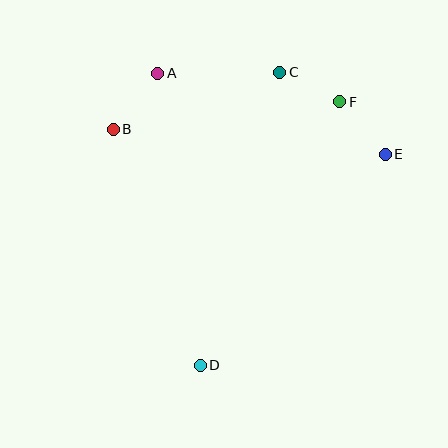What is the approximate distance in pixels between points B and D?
The distance between B and D is approximately 251 pixels.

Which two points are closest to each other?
Points C and F are closest to each other.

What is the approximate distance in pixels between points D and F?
The distance between D and F is approximately 298 pixels.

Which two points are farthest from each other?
Points C and D are farthest from each other.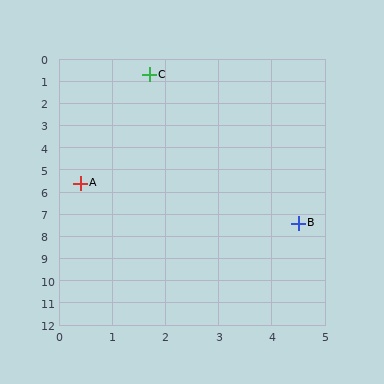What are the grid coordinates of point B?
Point B is at approximately (4.5, 7.4).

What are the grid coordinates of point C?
Point C is at approximately (1.7, 0.7).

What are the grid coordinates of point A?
Point A is at approximately (0.4, 5.6).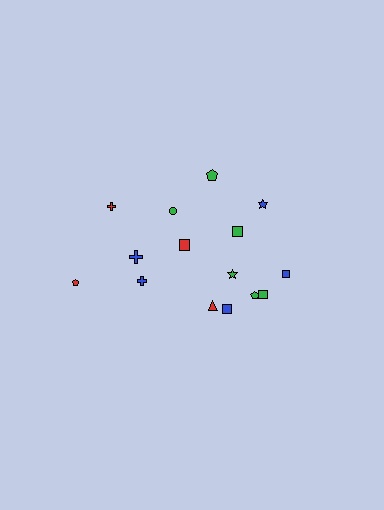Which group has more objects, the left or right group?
The right group.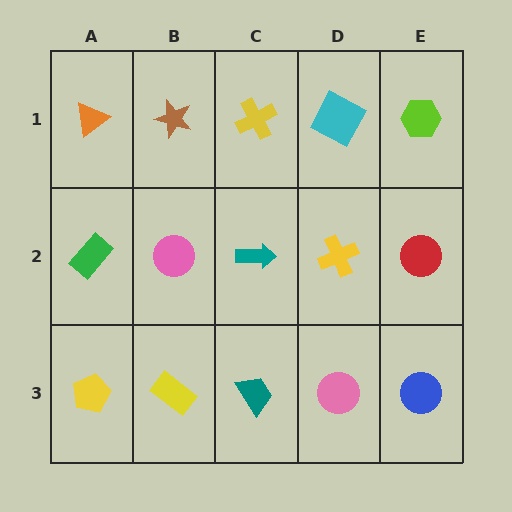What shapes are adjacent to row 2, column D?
A cyan square (row 1, column D), a pink circle (row 3, column D), a teal arrow (row 2, column C), a red circle (row 2, column E).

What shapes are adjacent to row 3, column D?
A yellow cross (row 2, column D), a teal trapezoid (row 3, column C), a blue circle (row 3, column E).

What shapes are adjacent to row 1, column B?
A pink circle (row 2, column B), an orange triangle (row 1, column A), a yellow cross (row 1, column C).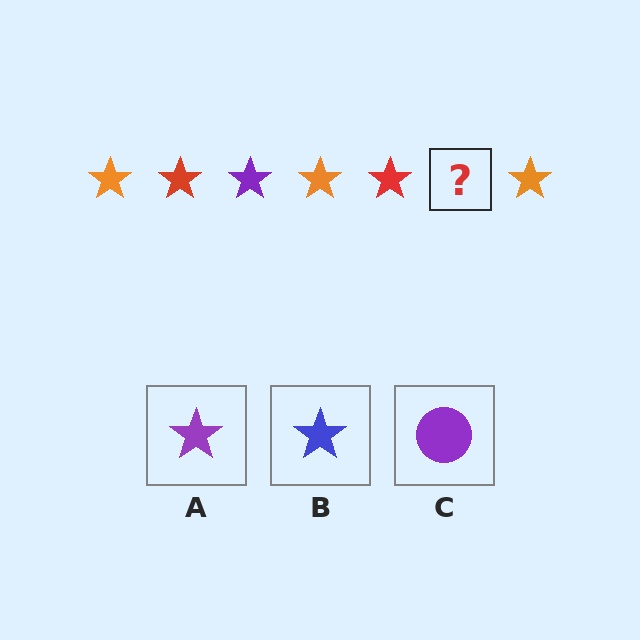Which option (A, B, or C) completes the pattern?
A.